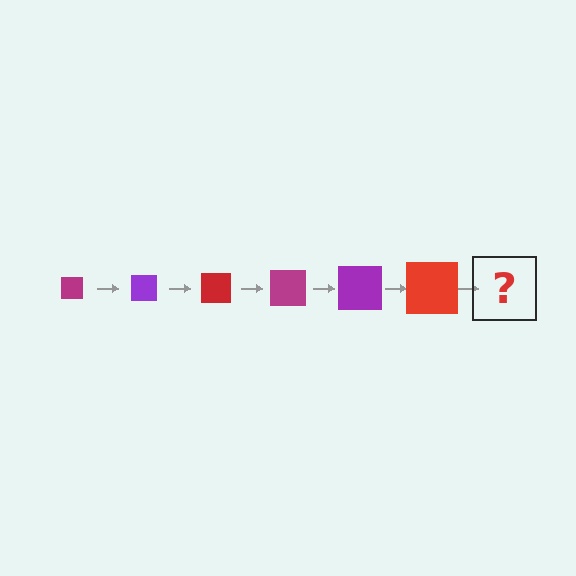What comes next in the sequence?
The next element should be a magenta square, larger than the previous one.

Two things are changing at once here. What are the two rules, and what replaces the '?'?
The two rules are that the square grows larger each step and the color cycles through magenta, purple, and red. The '?' should be a magenta square, larger than the previous one.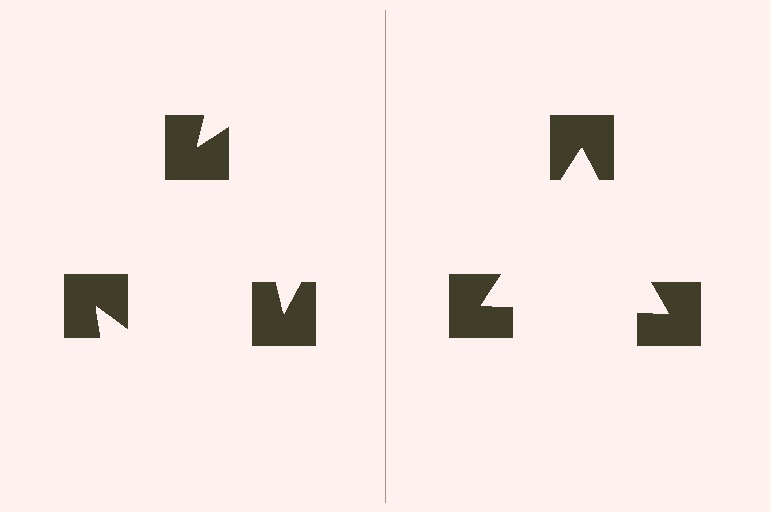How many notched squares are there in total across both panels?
6 — 3 on each side.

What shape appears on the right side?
An illusory triangle.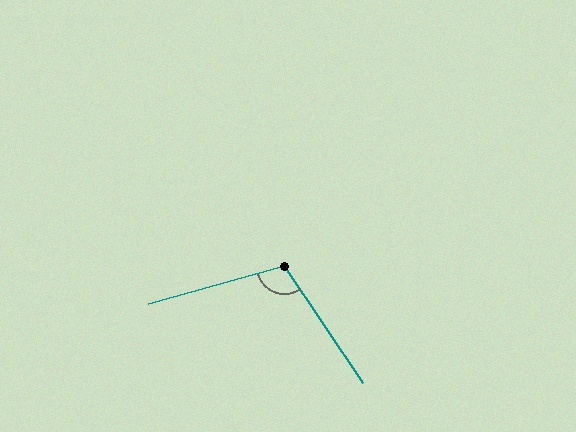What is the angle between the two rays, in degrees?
Approximately 108 degrees.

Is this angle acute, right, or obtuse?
It is obtuse.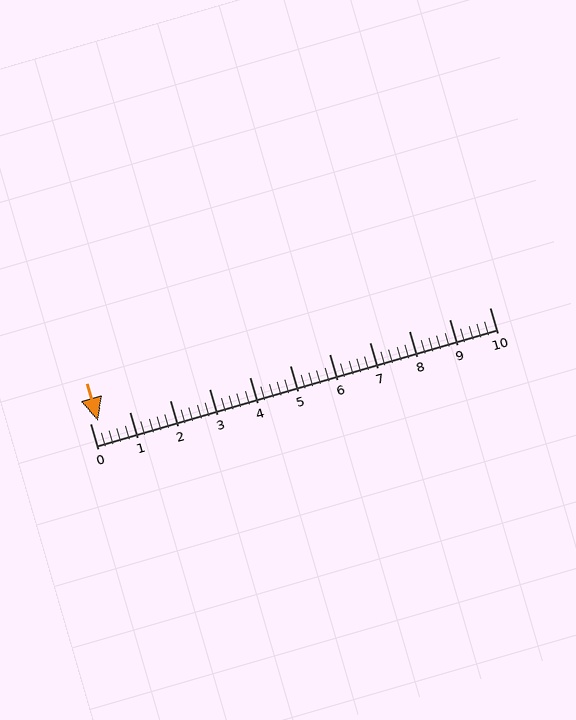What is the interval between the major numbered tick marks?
The major tick marks are spaced 1 units apart.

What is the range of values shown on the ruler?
The ruler shows values from 0 to 10.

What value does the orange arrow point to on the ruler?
The orange arrow points to approximately 0.2.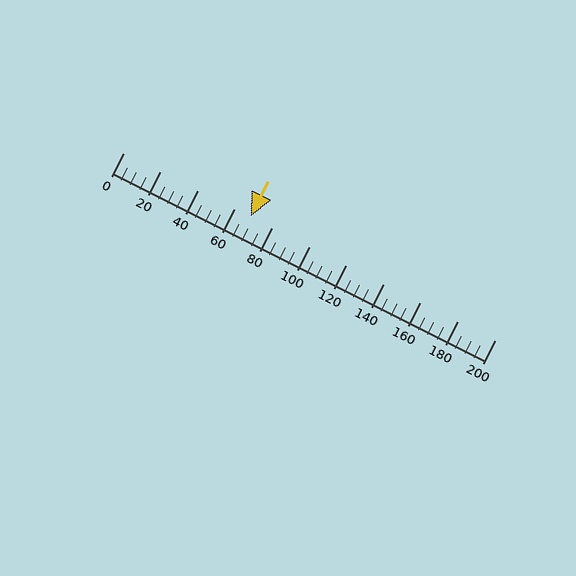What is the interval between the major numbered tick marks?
The major tick marks are spaced 20 units apart.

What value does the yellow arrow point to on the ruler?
The yellow arrow points to approximately 68.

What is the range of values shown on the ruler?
The ruler shows values from 0 to 200.